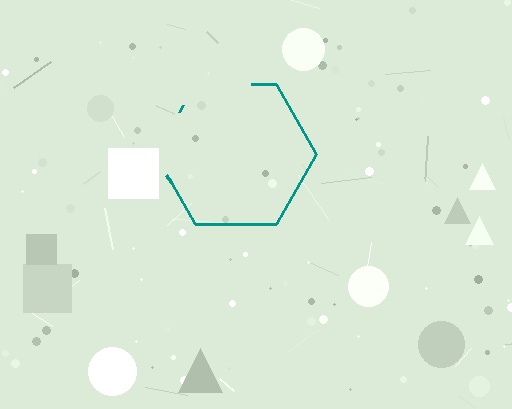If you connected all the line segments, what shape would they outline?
They would outline a hexagon.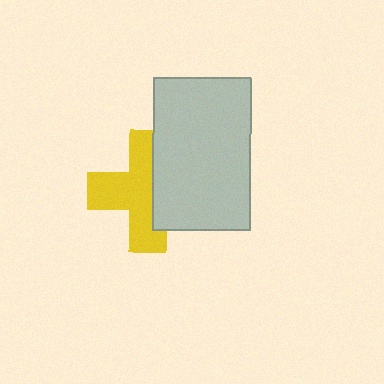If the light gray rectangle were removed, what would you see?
You would see the complete yellow cross.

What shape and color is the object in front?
The object in front is a light gray rectangle.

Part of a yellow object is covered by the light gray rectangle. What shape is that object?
It is a cross.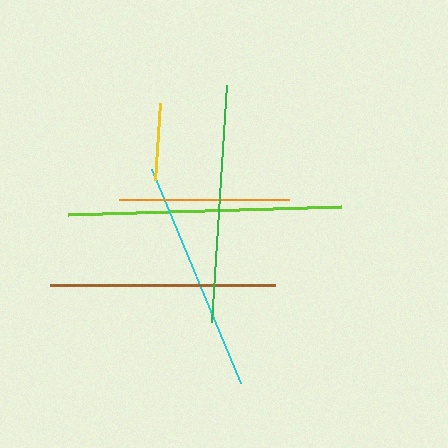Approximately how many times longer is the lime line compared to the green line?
The lime line is approximately 1.2 times the length of the green line.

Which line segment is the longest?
The lime line is the longest at approximately 273 pixels.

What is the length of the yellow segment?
The yellow segment is approximately 77 pixels long.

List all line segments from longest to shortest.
From longest to shortest: lime, green, cyan, brown, orange, yellow.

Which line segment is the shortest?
The yellow line is the shortest at approximately 77 pixels.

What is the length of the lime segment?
The lime segment is approximately 273 pixels long.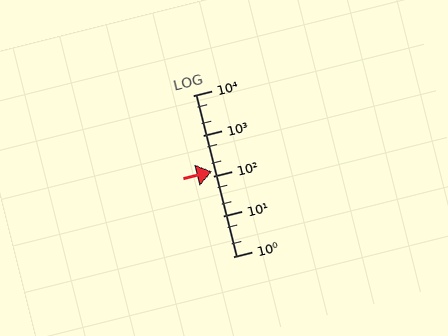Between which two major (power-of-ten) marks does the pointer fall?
The pointer is between 100 and 1000.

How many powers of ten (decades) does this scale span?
The scale spans 4 decades, from 1 to 10000.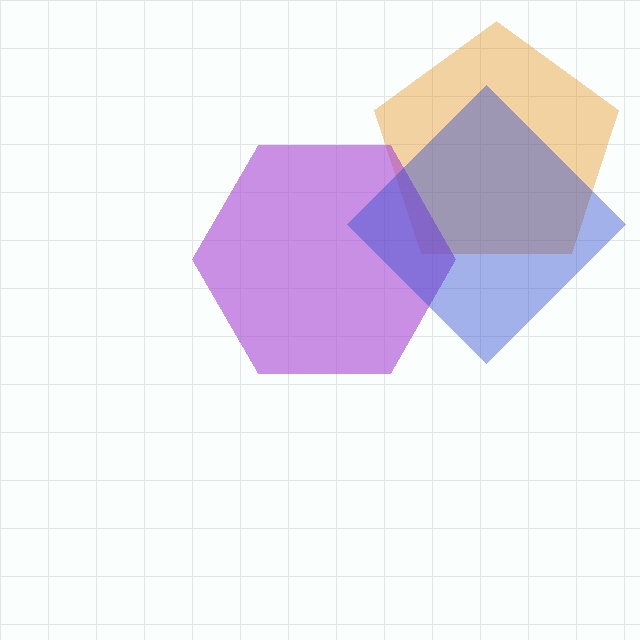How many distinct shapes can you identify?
There are 3 distinct shapes: an orange pentagon, a purple hexagon, a blue diamond.